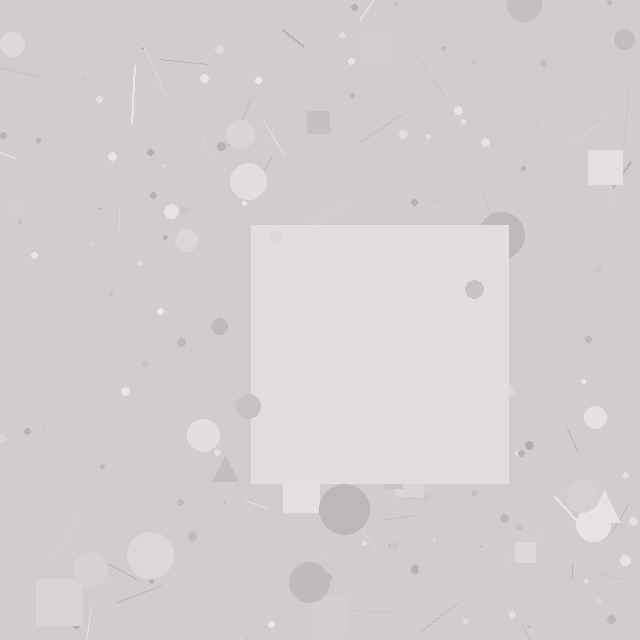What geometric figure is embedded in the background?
A square is embedded in the background.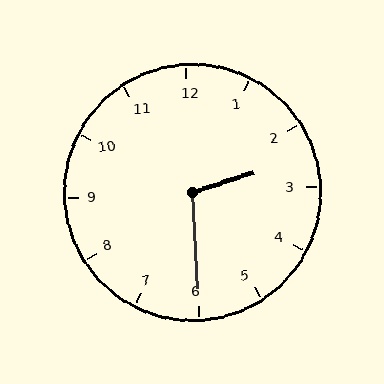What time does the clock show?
2:30.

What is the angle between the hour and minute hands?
Approximately 105 degrees.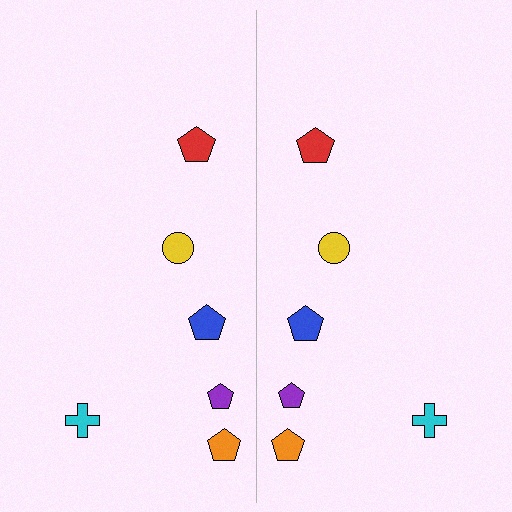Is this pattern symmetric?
Yes, this pattern has bilateral (reflection) symmetry.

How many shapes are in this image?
There are 12 shapes in this image.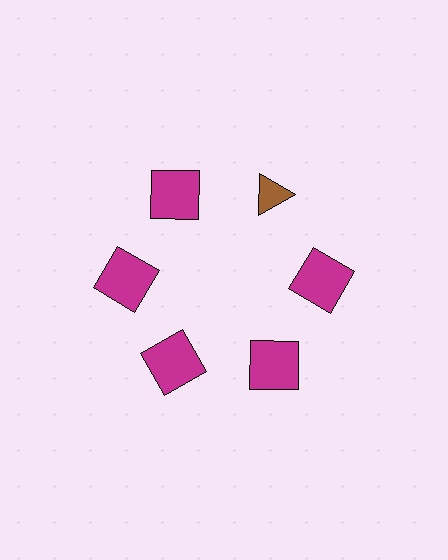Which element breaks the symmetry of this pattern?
The brown triangle at roughly the 1 o'clock position breaks the symmetry. All other shapes are magenta squares.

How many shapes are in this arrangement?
There are 6 shapes arranged in a ring pattern.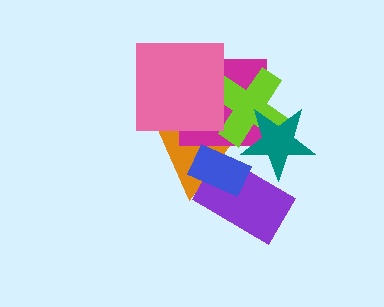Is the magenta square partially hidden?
Yes, it is partially covered by another shape.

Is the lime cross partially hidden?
Yes, it is partially covered by another shape.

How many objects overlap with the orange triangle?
5 objects overlap with the orange triangle.